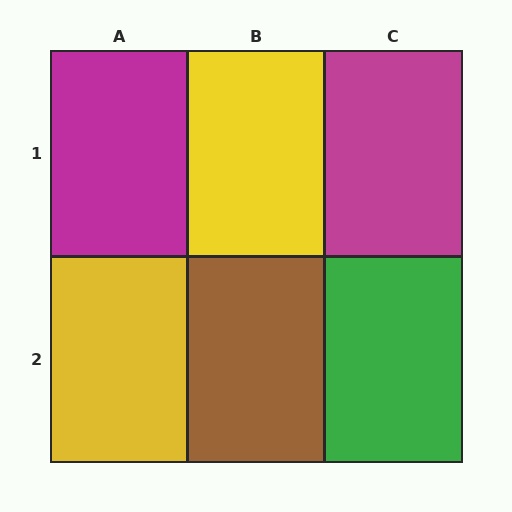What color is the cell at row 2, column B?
Brown.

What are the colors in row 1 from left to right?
Magenta, yellow, magenta.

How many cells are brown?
1 cell is brown.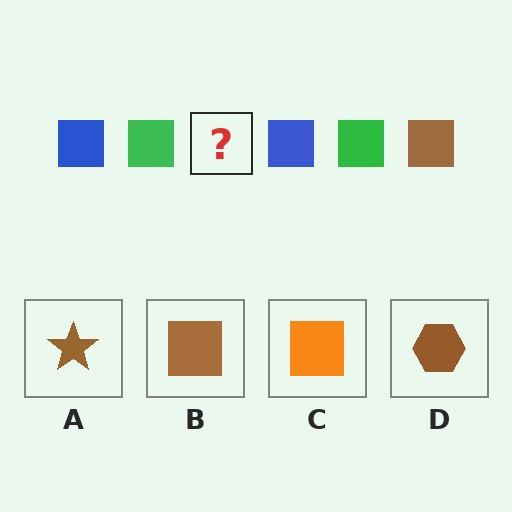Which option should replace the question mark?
Option B.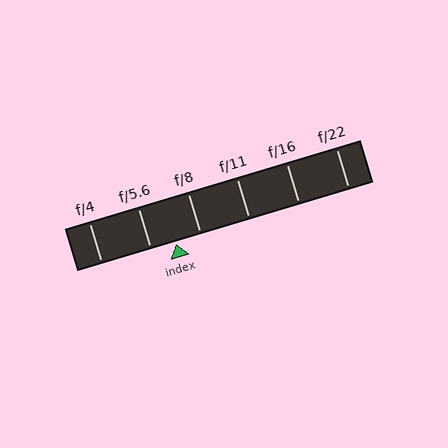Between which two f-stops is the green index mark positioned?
The index mark is between f/5.6 and f/8.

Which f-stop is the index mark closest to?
The index mark is closest to f/5.6.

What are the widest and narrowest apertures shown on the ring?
The widest aperture shown is f/4 and the narrowest is f/22.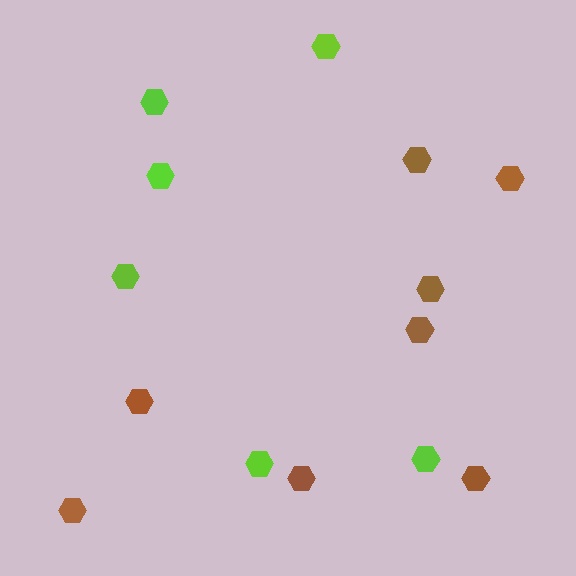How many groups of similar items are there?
There are 2 groups: one group of brown hexagons (8) and one group of lime hexagons (6).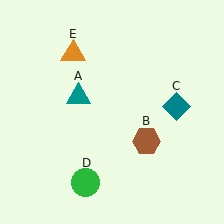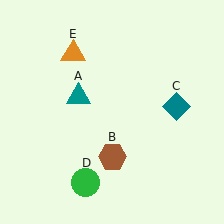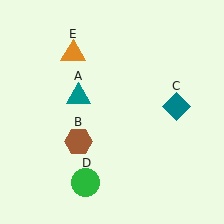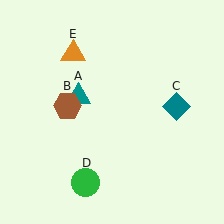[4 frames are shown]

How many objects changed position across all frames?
1 object changed position: brown hexagon (object B).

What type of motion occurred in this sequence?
The brown hexagon (object B) rotated clockwise around the center of the scene.